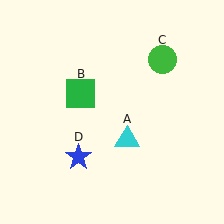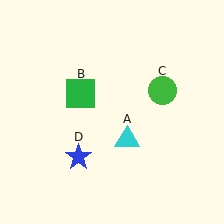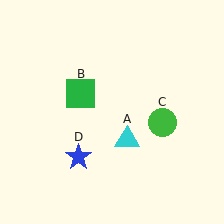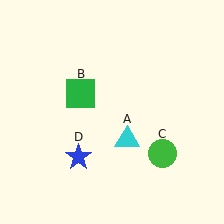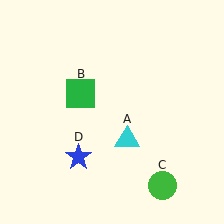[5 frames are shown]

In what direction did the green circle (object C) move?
The green circle (object C) moved down.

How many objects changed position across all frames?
1 object changed position: green circle (object C).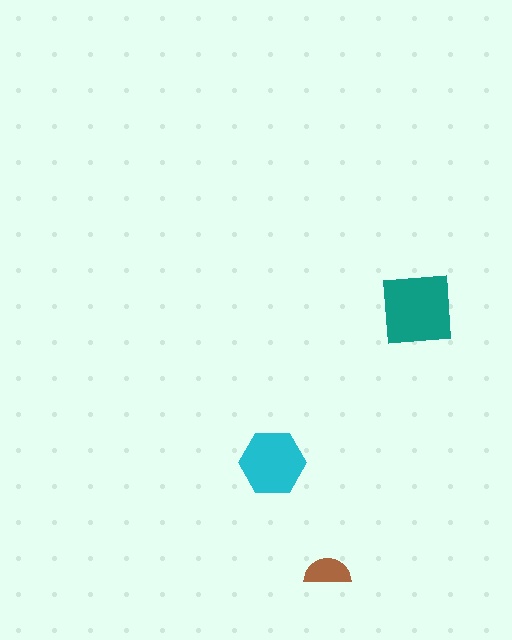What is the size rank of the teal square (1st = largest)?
1st.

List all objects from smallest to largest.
The brown semicircle, the cyan hexagon, the teal square.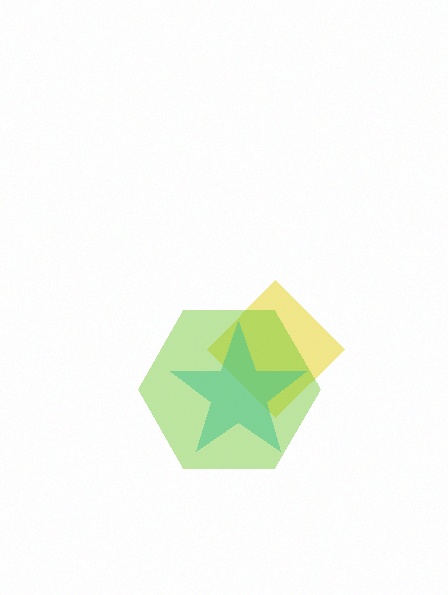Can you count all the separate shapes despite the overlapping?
Yes, there are 3 separate shapes.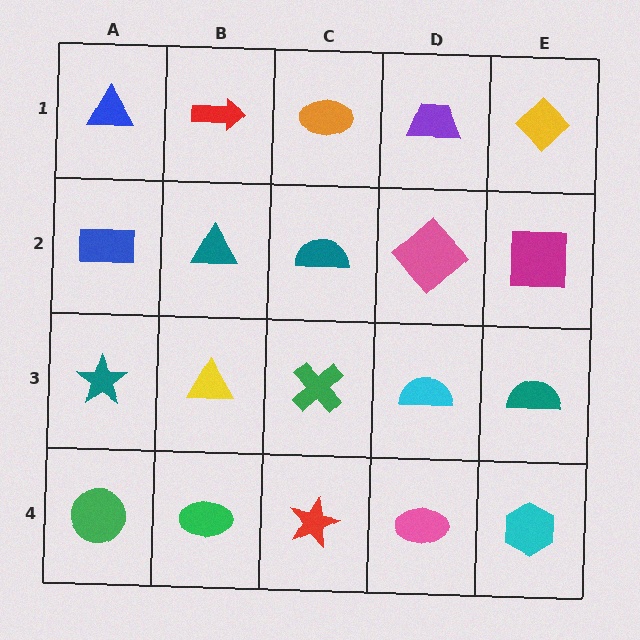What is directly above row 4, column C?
A green cross.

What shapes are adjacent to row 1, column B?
A teal triangle (row 2, column B), a blue triangle (row 1, column A), an orange ellipse (row 1, column C).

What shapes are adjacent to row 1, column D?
A pink diamond (row 2, column D), an orange ellipse (row 1, column C), a yellow diamond (row 1, column E).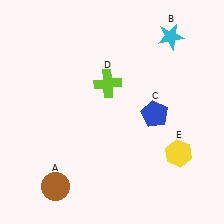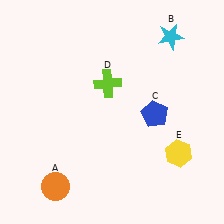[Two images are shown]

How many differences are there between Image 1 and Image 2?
There is 1 difference between the two images.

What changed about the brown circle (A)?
In Image 1, A is brown. In Image 2, it changed to orange.